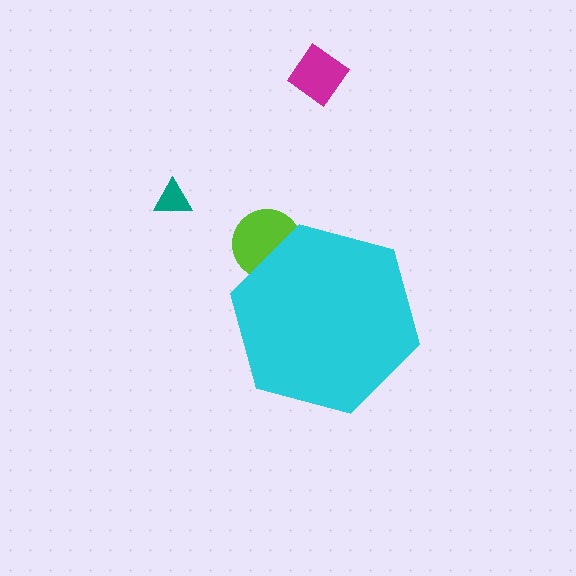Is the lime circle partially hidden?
Yes, the lime circle is partially hidden behind the cyan hexagon.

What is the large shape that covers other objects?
A cyan hexagon.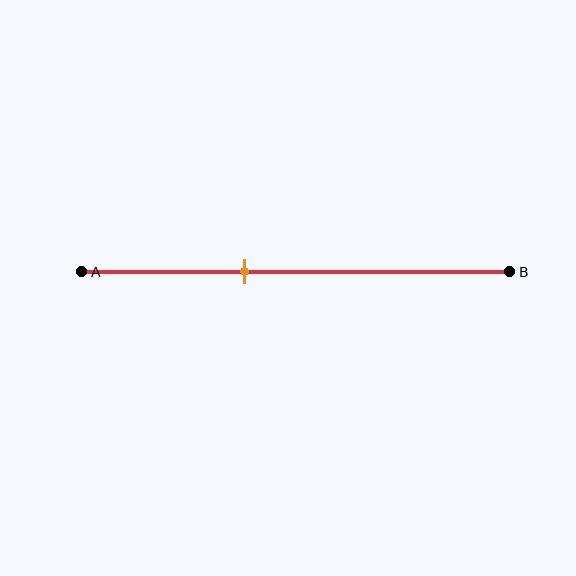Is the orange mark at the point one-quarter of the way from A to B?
No, the mark is at about 40% from A, not at the 25% one-quarter point.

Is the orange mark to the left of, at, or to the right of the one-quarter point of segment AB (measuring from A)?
The orange mark is to the right of the one-quarter point of segment AB.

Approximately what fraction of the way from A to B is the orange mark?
The orange mark is approximately 40% of the way from A to B.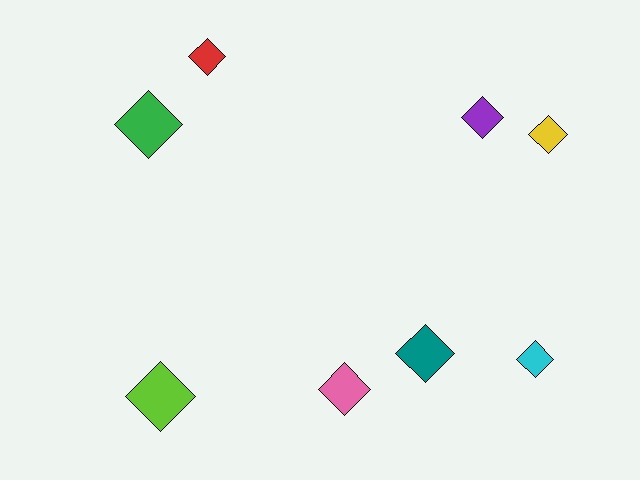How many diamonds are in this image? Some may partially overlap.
There are 8 diamonds.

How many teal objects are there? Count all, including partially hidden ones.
There is 1 teal object.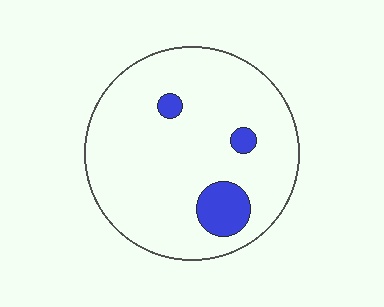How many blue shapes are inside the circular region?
3.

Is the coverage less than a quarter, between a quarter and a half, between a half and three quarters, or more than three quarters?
Less than a quarter.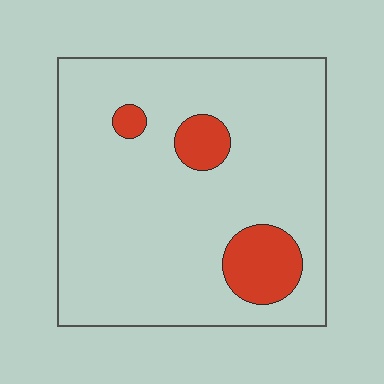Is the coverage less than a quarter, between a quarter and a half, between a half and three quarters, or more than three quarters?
Less than a quarter.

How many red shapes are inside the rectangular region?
3.